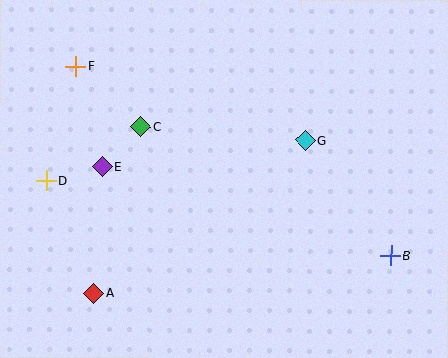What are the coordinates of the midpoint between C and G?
The midpoint between C and G is at (223, 134).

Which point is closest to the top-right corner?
Point G is closest to the top-right corner.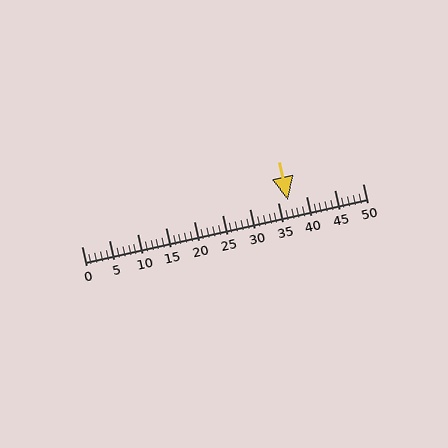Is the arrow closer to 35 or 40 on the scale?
The arrow is closer to 35.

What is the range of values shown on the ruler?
The ruler shows values from 0 to 50.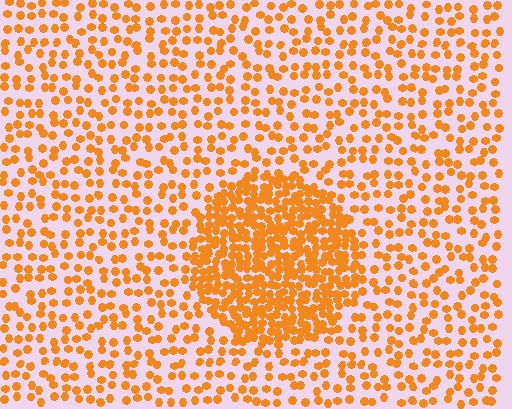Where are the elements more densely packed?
The elements are more densely packed inside the circle boundary.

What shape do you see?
I see a circle.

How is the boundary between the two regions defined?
The boundary is defined by a change in element density (approximately 2.5x ratio). All elements are the same color, size, and shape.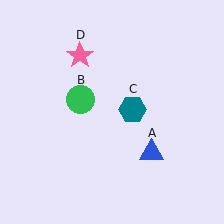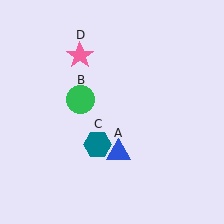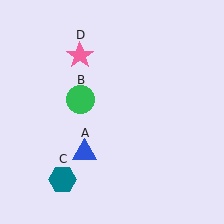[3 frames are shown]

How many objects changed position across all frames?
2 objects changed position: blue triangle (object A), teal hexagon (object C).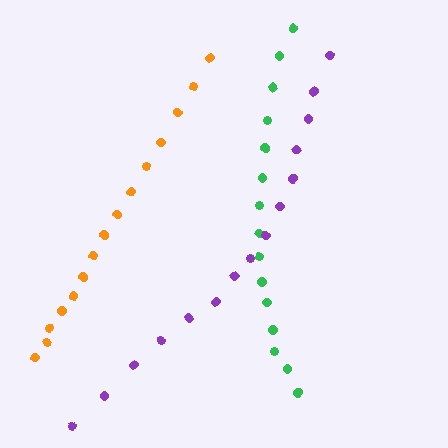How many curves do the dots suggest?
There are 3 distinct paths.